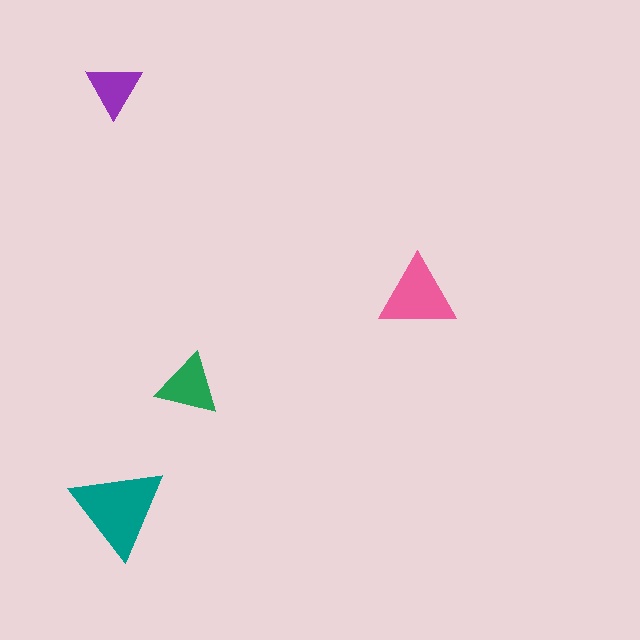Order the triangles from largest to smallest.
the teal one, the pink one, the green one, the purple one.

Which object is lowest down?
The teal triangle is bottommost.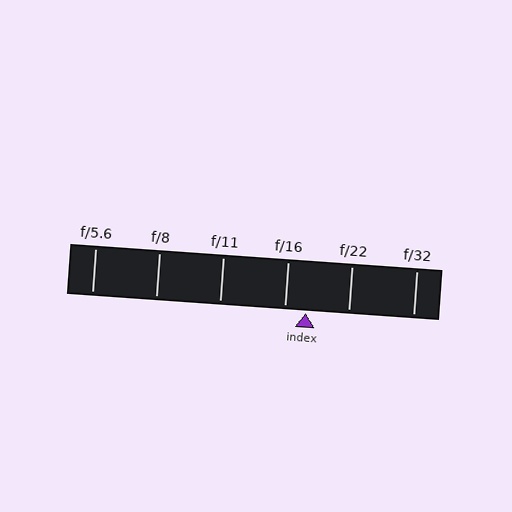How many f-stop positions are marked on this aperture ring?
There are 6 f-stop positions marked.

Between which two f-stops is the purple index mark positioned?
The index mark is between f/16 and f/22.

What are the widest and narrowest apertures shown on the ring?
The widest aperture shown is f/5.6 and the narrowest is f/32.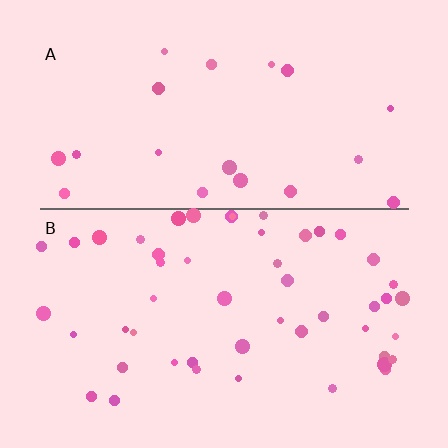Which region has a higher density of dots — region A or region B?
B (the bottom).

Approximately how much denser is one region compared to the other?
Approximately 2.5× — region B over region A.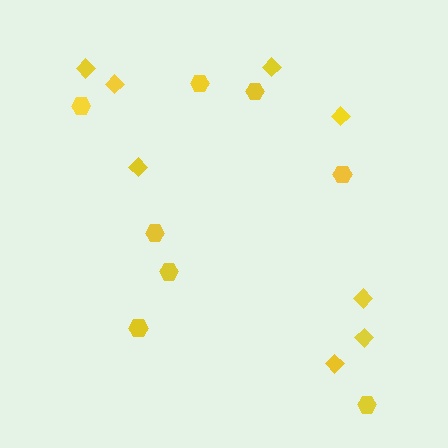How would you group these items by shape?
There are 2 groups: one group of diamonds (8) and one group of hexagons (8).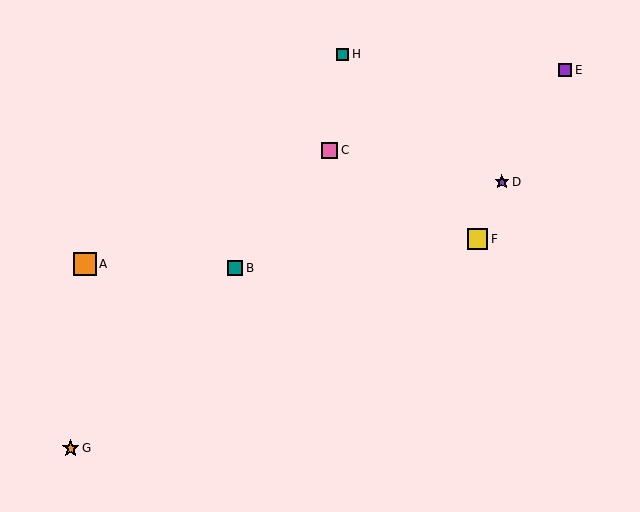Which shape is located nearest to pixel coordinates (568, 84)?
The purple square (labeled E) at (565, 70) is nearest to that location.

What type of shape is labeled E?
Shape E is a purple square.